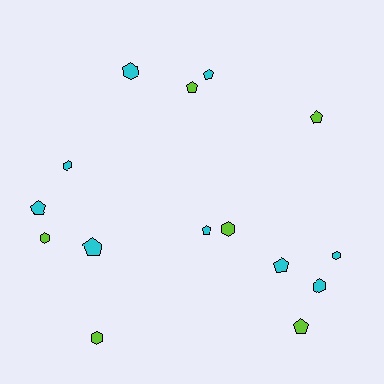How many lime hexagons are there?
There are 3 lime hexagons.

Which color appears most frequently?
Cyan, with 9 objects.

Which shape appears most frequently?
Pentagon, with 8 objects.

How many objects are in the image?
There are 15 objects.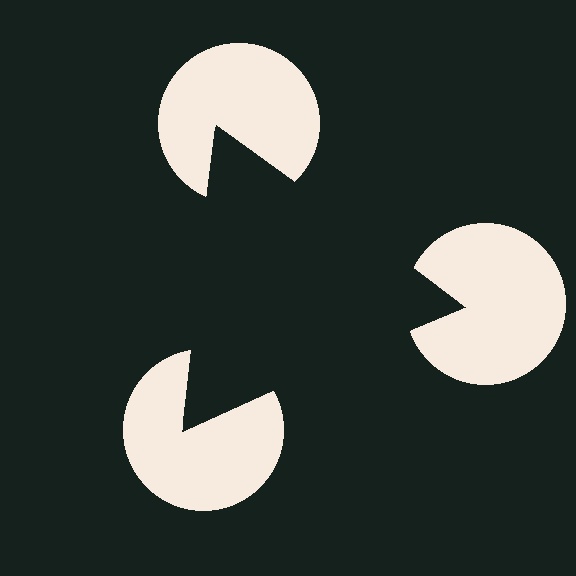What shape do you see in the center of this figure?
An illusory triangle — its edges are inferred from the aligned wedge cuts in the pac-man discs, not physically drawn.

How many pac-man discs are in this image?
There are 3 — one at each vertex of the illusory triangle.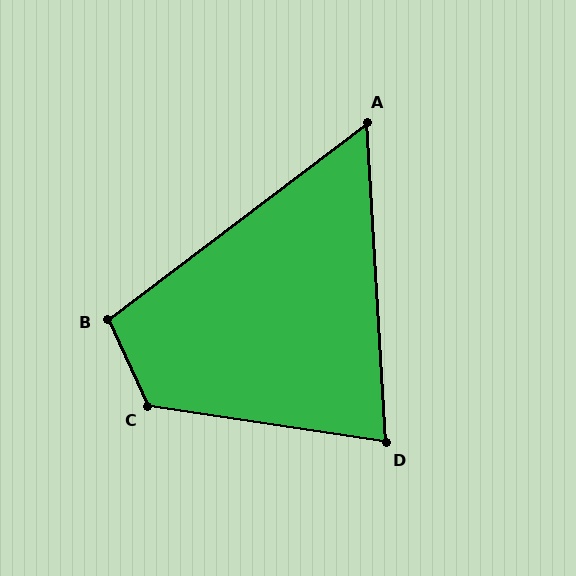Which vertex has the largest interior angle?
C, at approximately 124 degrees.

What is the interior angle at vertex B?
Approximately 102 degrees (obtuse).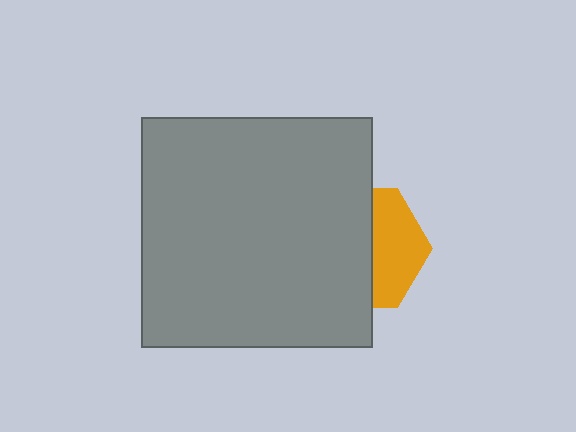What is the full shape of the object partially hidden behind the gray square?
The partially hidden object is an orange hexagon.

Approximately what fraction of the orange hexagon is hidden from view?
Roughly 60% of the orange hexagon is hidden behind the gray square.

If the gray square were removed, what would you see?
You would see the complete orange hexagon.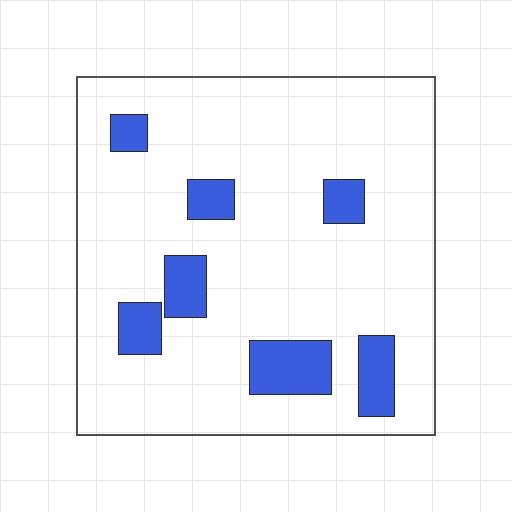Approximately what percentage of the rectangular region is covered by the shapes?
Approximately 15%.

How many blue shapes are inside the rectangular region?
7.